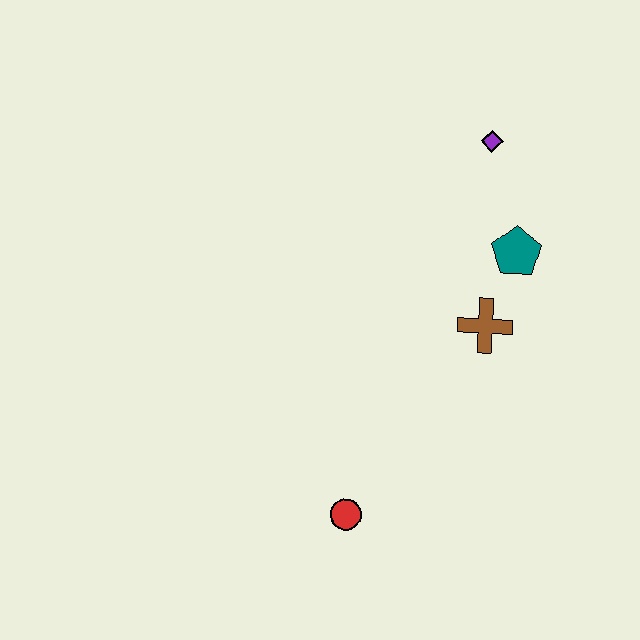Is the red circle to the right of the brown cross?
No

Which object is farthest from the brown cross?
The red circle is farthest from the brown cross.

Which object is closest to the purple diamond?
The teal pentagon is closest to the purple diamond.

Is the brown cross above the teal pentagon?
No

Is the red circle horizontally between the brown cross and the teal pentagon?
No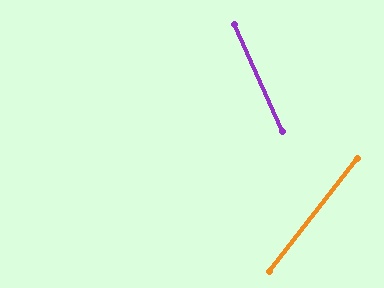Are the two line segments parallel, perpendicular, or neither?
Neither parallel nor perpendicular — they differ by about 62°.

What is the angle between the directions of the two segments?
Approximately 62 degrees.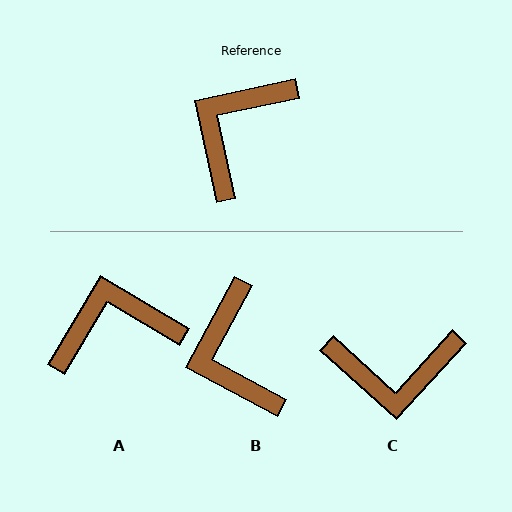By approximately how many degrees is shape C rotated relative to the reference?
Approximately 125 degrees counter-clockwise.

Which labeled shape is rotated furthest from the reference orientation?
C, about 125 degrees away.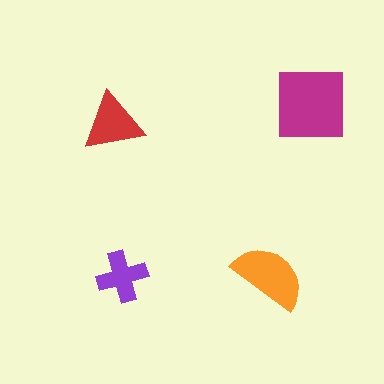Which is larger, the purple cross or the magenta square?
The magenta square.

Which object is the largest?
The magenta square.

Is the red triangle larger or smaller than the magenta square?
Smaller.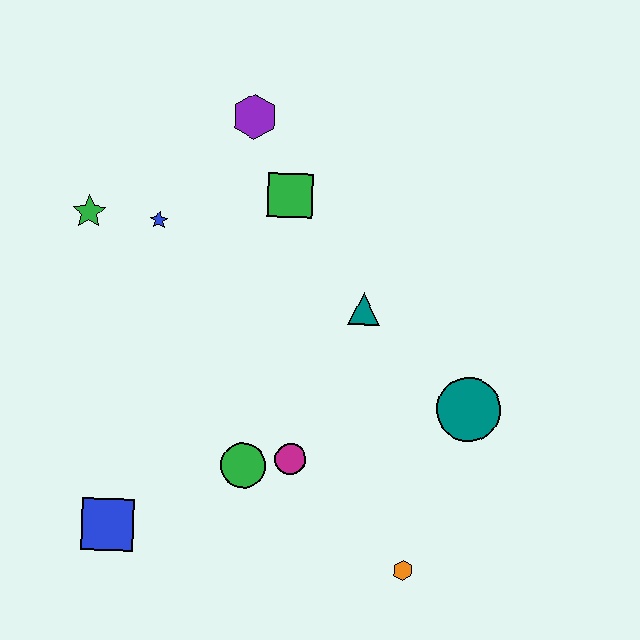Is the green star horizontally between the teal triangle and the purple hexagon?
No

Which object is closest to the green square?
The purple hexagon is closest to the green square.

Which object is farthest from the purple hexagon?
The orange hexagon is farthest from the purple hexagon.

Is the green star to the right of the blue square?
No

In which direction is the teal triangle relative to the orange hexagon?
The teal triangle is above the orange hexagon.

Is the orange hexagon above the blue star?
No